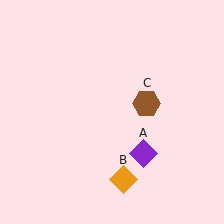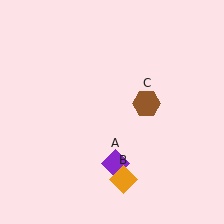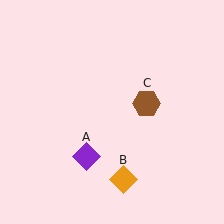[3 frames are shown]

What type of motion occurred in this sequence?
The purple diamond (object A) rotated clockwise around the center of the scene.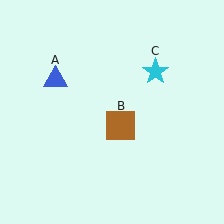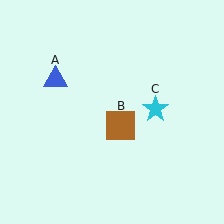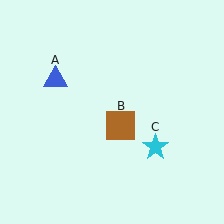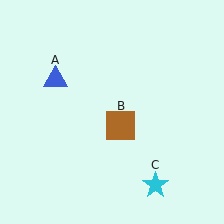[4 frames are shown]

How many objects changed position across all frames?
1 object changed position: cyan star (object C).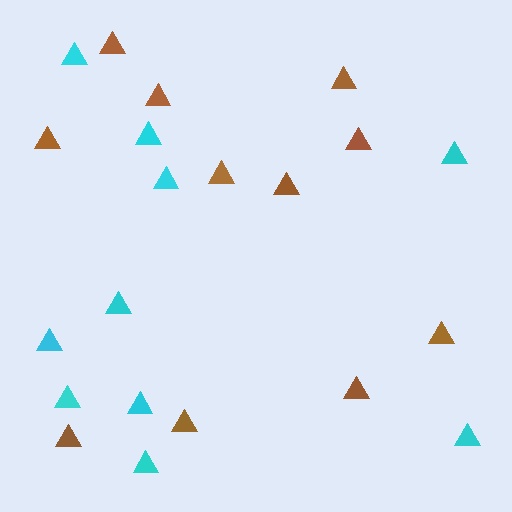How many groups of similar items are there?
There are 2 groups: one group of brown triangles (11) and one group of cyan triangles (10).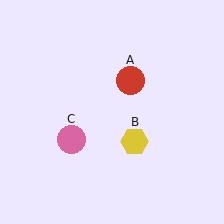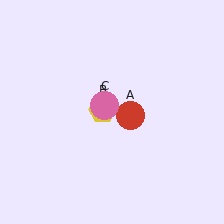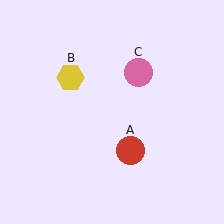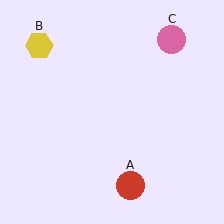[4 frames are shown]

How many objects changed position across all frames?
3 objects changed position: red circle (object A), yellow hexagon (object B), pink circle (object C).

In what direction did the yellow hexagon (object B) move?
The yellow hexagon (object B) moved up and to the left.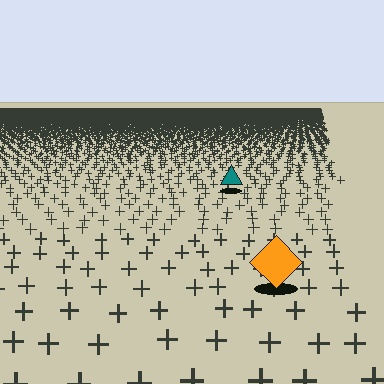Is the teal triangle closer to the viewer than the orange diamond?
No. The orange diamond is closer — you can tell from the texture gradient: the ground texture is coarser near it.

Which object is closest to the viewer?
The orange diamond is closest. The texture marks near it are larger and more spread out.